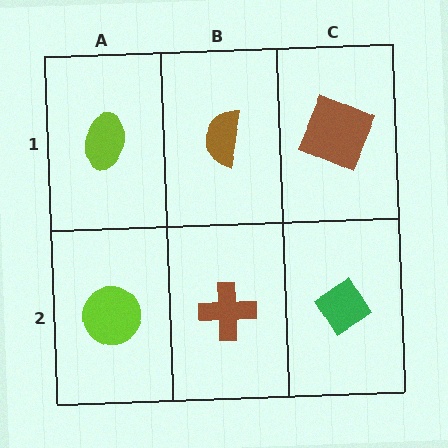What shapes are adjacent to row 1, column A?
A lime circle (row 2, column A), a brown semicircle (row 1, column B).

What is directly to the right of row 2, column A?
A brown cross.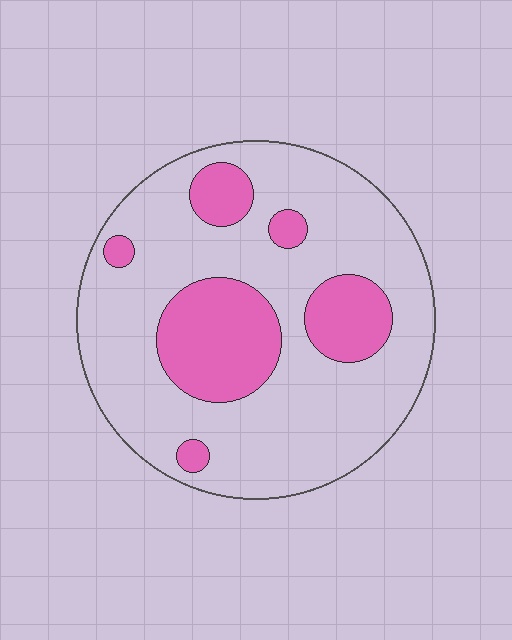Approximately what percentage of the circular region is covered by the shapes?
Approximately 25%.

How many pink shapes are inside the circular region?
6.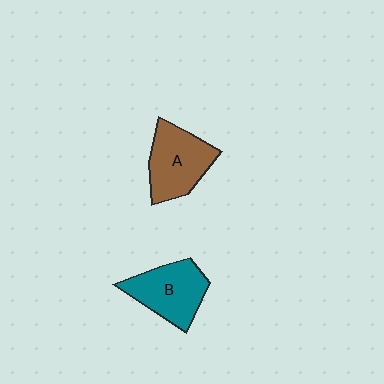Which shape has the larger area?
Shape A (brown).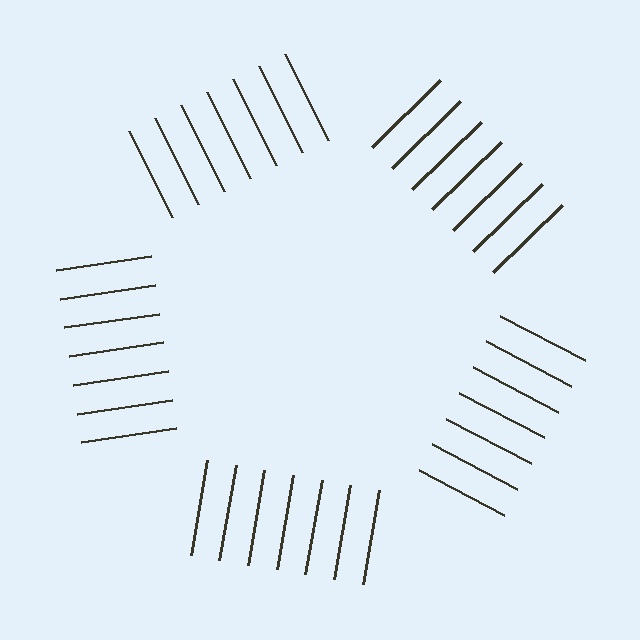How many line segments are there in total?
35 — 7 along each of the 5 edges.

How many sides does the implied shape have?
5 sides — the line-ends trace a pentagon.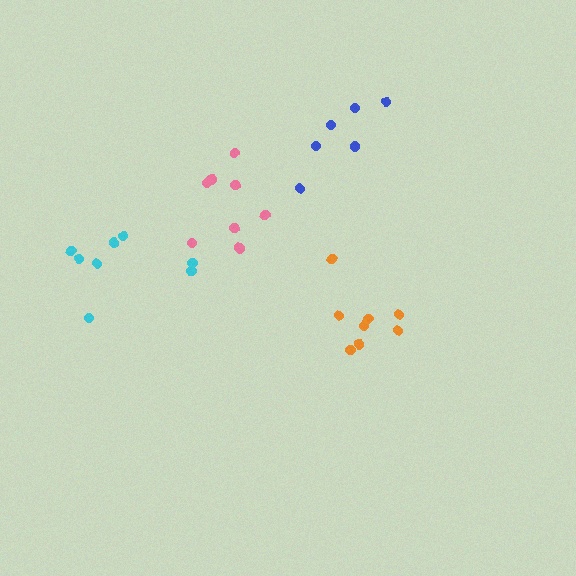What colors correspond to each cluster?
The clusters are colored: pink, orange, blue, cyan.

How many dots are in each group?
Group 1: 8 dots, Group 2: 8 dots, Group 3: 6 dots, Group 4: 8 dots (30 total).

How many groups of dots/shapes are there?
There are 4 groups.